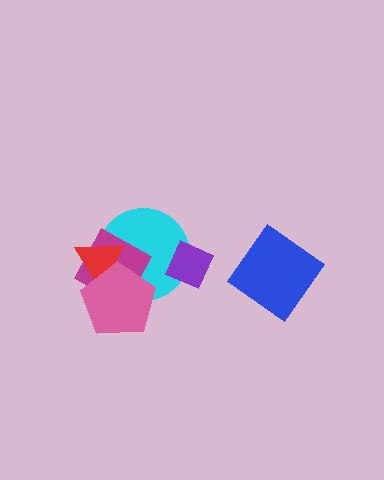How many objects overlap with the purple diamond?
1 object overlaps with the purple diamond.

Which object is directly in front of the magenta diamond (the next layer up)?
The red triangle is directly in front of the magenta diamond.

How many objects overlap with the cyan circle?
4 objects overlap with the cyan circle.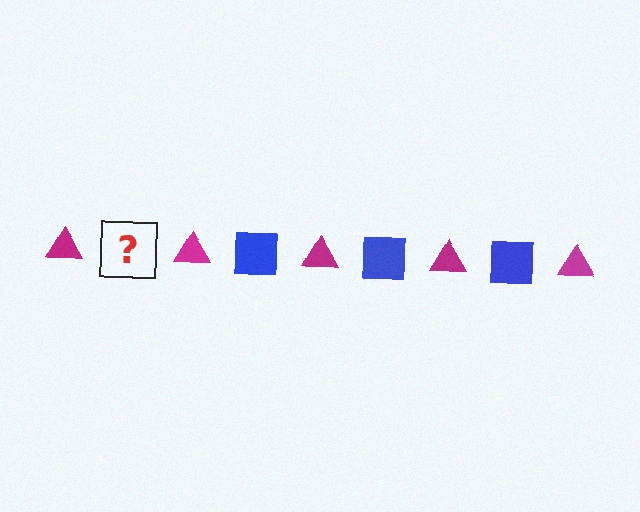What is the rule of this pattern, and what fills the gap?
The rule is that the pattern alternates between magenta triangle and blue square. The gap should be filled with a blue square.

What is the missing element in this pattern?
The missing element is a blue square.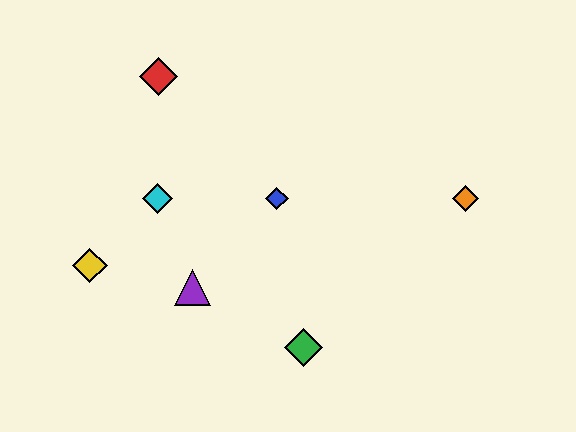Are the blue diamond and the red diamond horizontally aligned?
No, the blue diamond is at y≈198 and the red diamond is at y≈76.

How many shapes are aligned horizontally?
3 shapes (the blue diamond, the orange diamond, the cyan diamond) are aligned horizontally.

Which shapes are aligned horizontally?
The blue diamond, the orange diamond, the cyan diamond are aligned horizontally.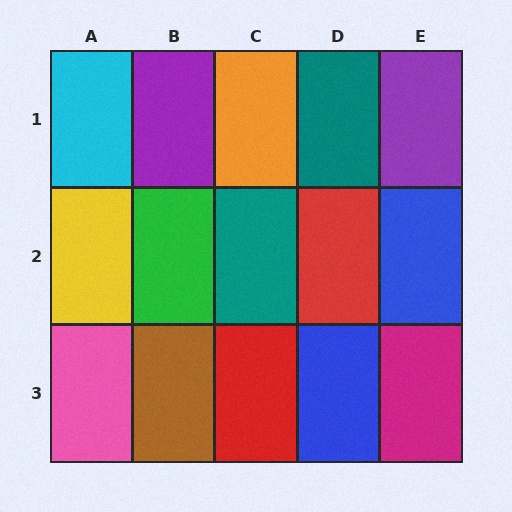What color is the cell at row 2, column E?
Blue.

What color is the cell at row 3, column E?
Magenta.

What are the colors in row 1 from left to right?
Cyan, purple, orange, teal, purple.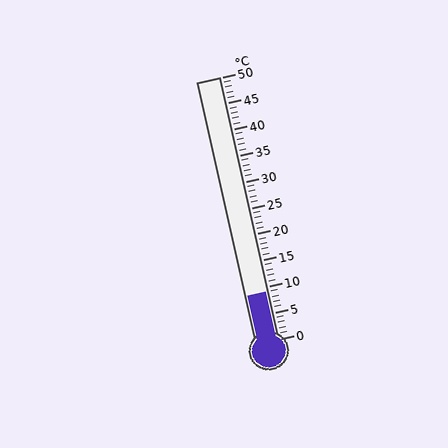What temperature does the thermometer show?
The thermometer shows approximately 9°C.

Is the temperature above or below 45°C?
The temperature is below 45°C.